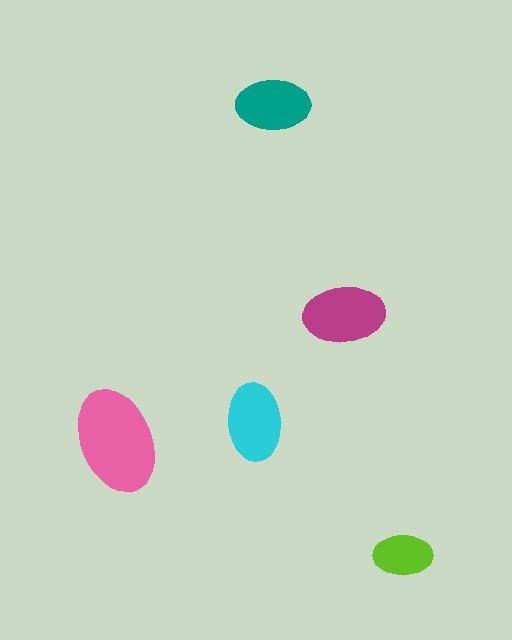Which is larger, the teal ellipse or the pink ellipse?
The pink one.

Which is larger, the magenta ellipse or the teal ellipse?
The magenta one.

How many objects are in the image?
There are 5 objects in the image.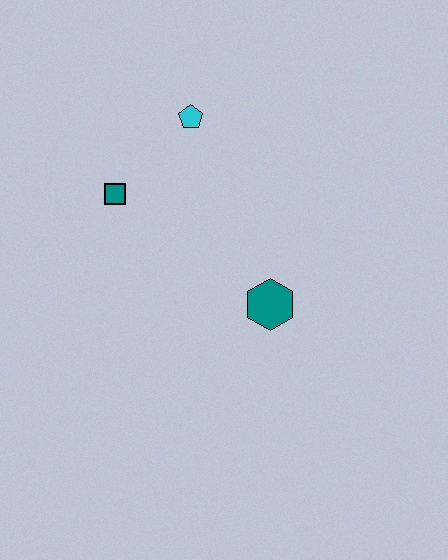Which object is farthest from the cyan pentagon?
The teal hexagon is farthest from the cyan pentagon.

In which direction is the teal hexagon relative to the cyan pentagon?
The teal hexagon is below the cyan pentagon.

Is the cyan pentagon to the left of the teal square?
No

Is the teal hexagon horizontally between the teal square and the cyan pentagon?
No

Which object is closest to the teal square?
The cyan pentagon is closest to the teal square.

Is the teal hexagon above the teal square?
No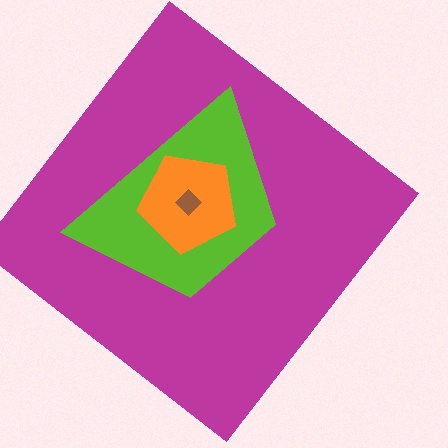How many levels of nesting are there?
4.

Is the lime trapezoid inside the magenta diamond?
Yes.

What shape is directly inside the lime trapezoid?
The orange pentagon.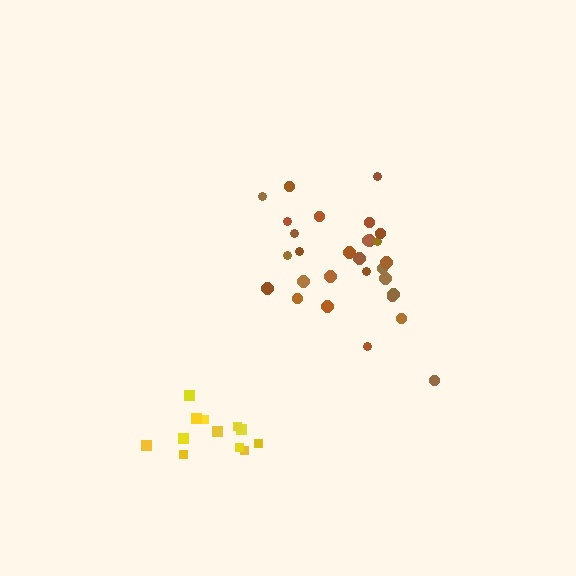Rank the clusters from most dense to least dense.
brown, yellow.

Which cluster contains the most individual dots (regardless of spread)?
Brown (29).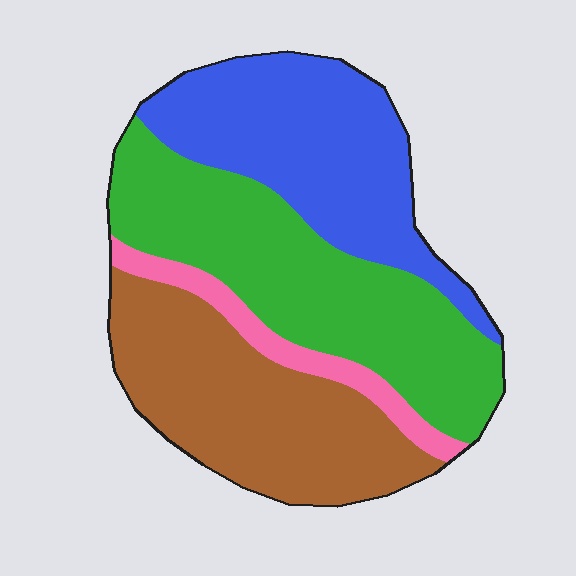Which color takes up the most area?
Green, at roughly 35%.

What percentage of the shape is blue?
Blue covers around 30% of the shape.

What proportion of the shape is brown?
Brown takes up about one third (1/3) of the shape.